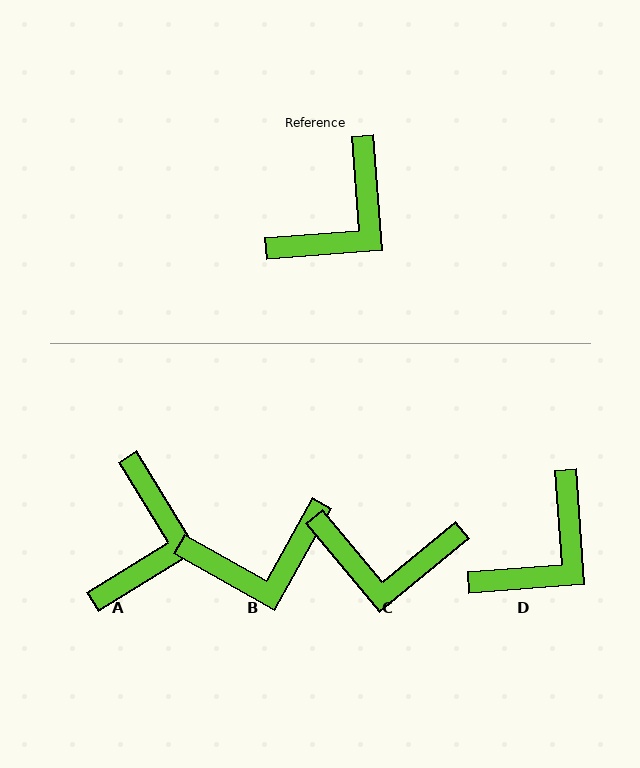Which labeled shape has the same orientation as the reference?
D.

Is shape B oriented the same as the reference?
No, it is off by about 34 degrees.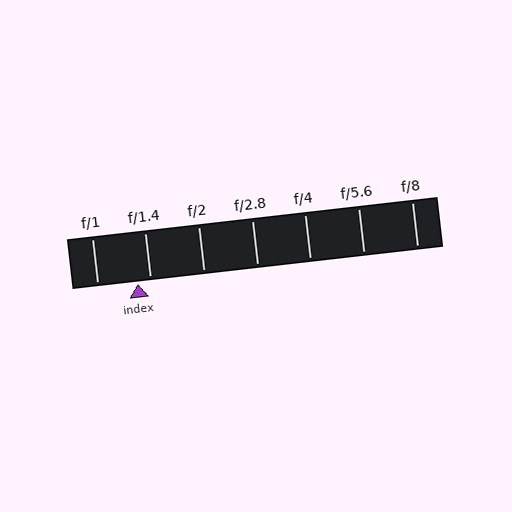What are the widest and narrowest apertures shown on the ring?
The widest aperture shown is f/1 and the narrowest is f/8.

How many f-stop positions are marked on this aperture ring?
There are 7 f-stop positions marked.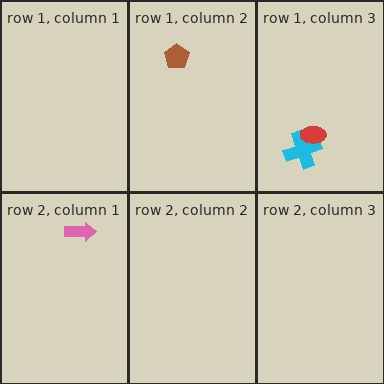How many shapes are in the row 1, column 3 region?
2.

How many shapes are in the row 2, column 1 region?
1.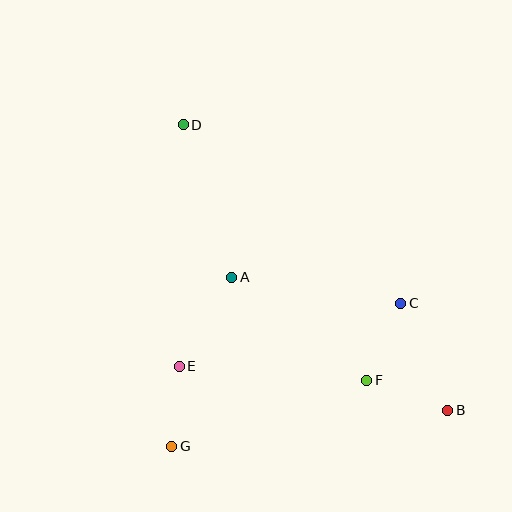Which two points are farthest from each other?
Points B and D are farthest from each other.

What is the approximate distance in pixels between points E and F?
The distance between E and F is approximately 188 pixels.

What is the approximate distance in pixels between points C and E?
The distance between C and E is approximately 230 pixels.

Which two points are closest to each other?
Points E and G are closest to each other.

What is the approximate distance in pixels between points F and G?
The distance between F and G is approximately 206 pixels.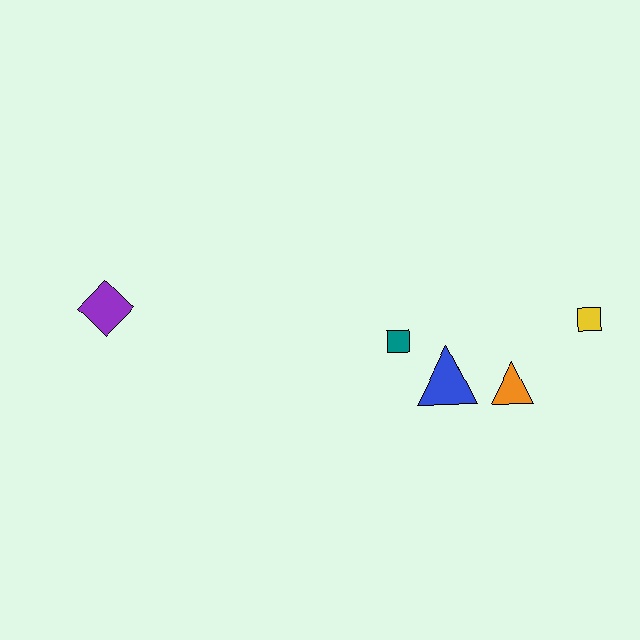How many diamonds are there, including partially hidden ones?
There is 1 diamond.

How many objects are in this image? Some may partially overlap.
There are 5 objects.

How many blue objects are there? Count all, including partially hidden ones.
There is 1 blue object.